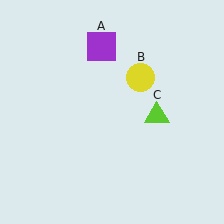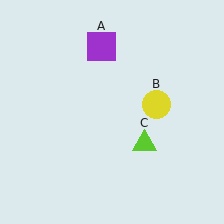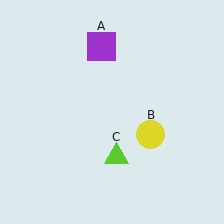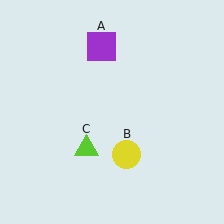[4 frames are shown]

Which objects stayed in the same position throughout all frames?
Purple square (object A) remained stationary.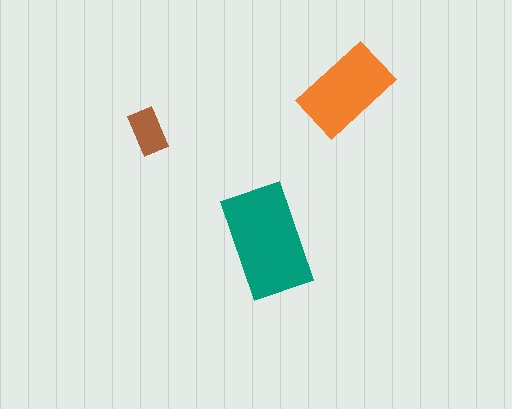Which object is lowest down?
The teal rectangle is bottommost.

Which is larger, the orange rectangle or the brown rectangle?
The orange one.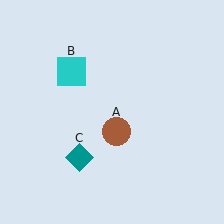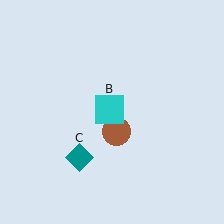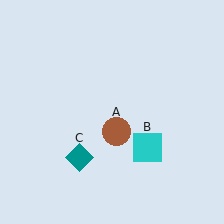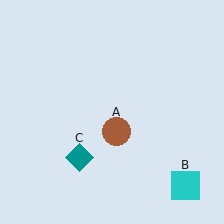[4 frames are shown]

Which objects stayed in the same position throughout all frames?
Brown circle (object A) and teal diamond (object C) remained stationary.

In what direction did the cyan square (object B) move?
The cyan square (object B) moved down and to the right.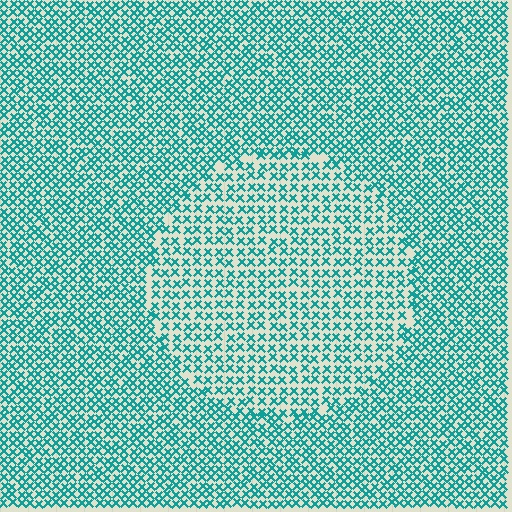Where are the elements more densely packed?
The elements are more densely packed outside the circle boundary.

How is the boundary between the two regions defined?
The boundary is defined by a change in element density (approximately 1.5x ratio). All elements are the same color, size, and shape.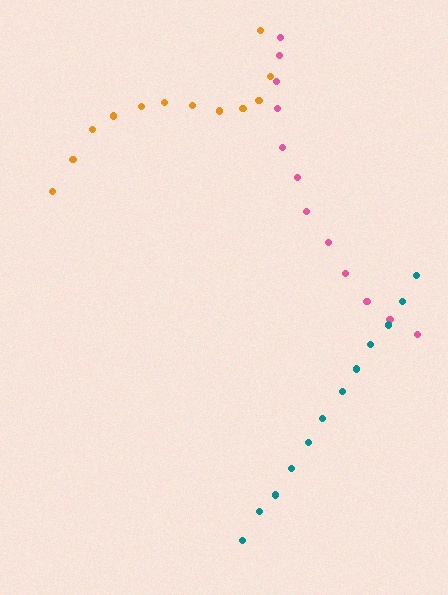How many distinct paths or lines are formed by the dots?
There are 3 distinct paths.